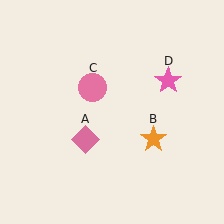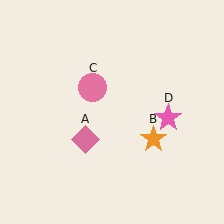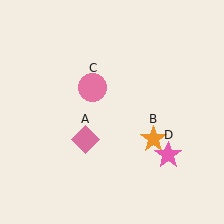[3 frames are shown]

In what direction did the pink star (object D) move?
The pink star (object D) moved down.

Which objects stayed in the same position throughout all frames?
Pink diamond (object A) and orange star (object B) and pink circle (object C) remained stationary.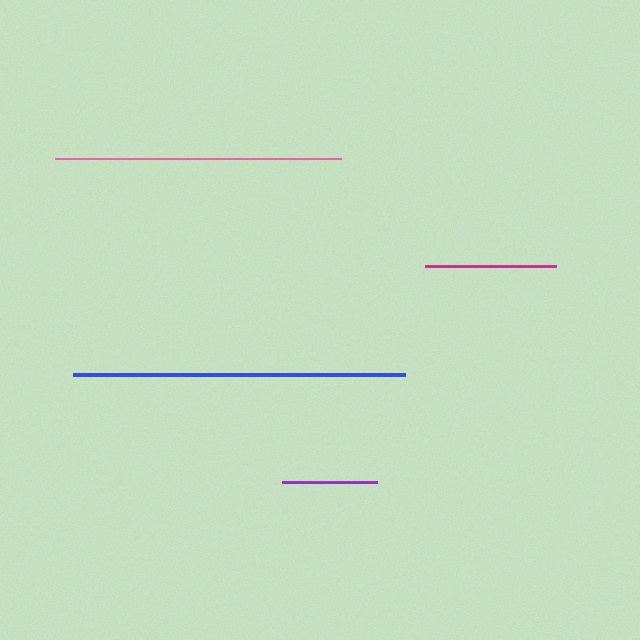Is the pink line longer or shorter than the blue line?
The blue line is longer than the pink line.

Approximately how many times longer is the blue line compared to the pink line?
The blue line is approximately 1.2 times the length of the pink line.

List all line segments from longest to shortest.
From longest to shortest: blue, pink, magenta, purple.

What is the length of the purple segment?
The purple segment is approximately 95 pixels long.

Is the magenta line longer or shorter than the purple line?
The magenta line is longer than the purple line.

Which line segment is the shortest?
The purple line is the shortest at approximately 95 pixels.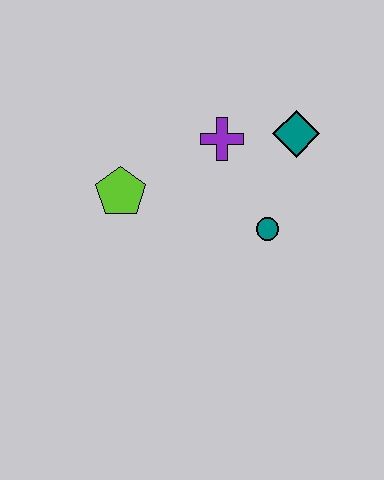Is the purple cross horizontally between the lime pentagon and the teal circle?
Yes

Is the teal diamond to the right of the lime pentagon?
Yes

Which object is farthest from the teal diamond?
The lime pentagon is farthest from the teal diamond.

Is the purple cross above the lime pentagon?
Yes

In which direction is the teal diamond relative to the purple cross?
The teal diamond is to the right of the purple cross.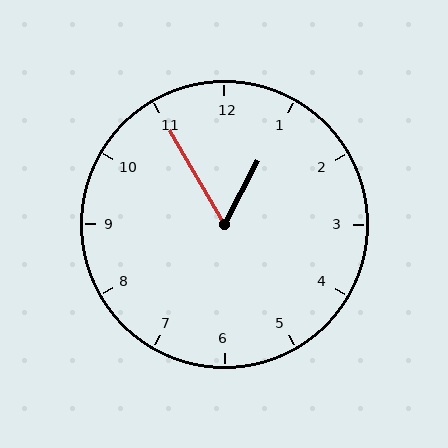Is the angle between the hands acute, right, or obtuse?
It is acute.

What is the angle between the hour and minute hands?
Approximately 58 degrees.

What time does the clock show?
12:55.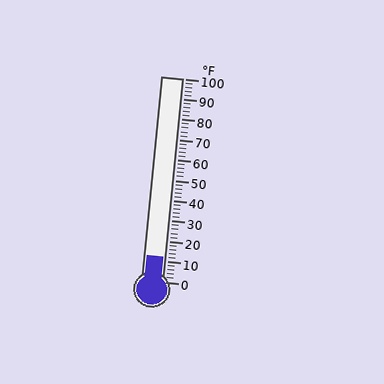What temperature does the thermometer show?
The thermometer shows approximately 12°F.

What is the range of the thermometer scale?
The thermometer scale ranges from 0°F to 100°F.